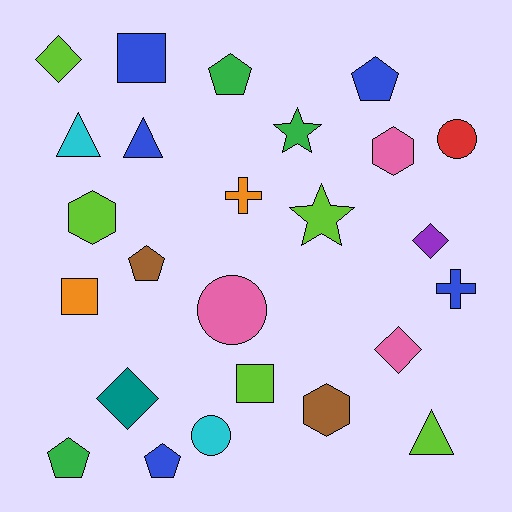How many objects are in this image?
There are 25 objects.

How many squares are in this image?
There are 3 squares.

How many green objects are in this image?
There are 3 green objects.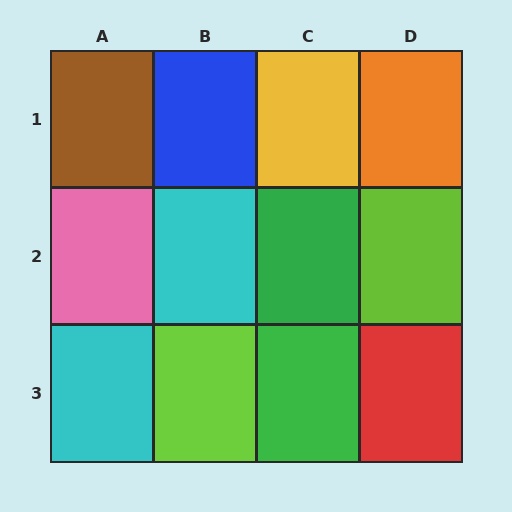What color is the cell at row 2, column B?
Cyan.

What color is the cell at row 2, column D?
Lime.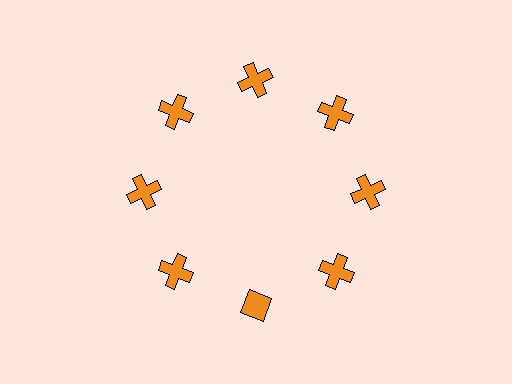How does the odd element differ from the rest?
It has a different shape: diamond instead of cross.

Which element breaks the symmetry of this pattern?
The orange diamond at roughly the 6 o'clock position breaks the symmetry. All other shapes are orange crosses.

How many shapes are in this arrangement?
There are 8 shapes arranged in a ring pattern.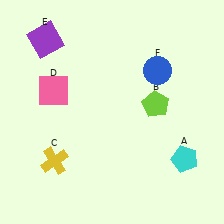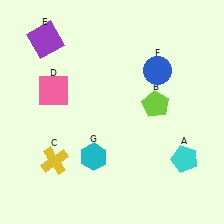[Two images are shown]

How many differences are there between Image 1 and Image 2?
There is 1 difference between the two images.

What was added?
A cyan hexagon (G) was added in Image 2.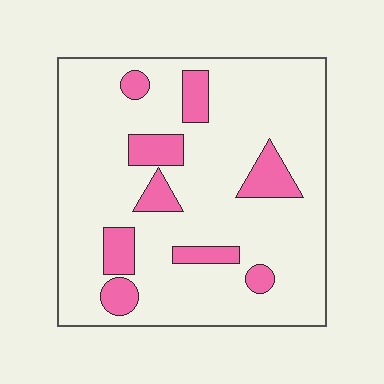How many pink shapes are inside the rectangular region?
9.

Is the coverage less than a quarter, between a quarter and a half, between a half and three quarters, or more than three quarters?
Less than a quarter.